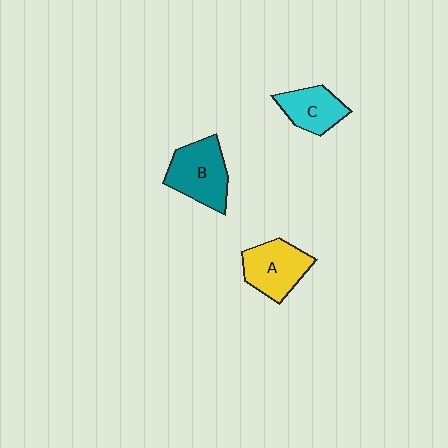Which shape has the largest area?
Shape B (teal).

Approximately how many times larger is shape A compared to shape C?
Approximately 1.3 times.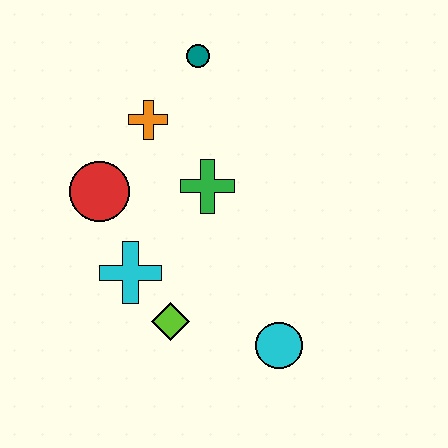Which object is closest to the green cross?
The orange cross is closest to the green cross.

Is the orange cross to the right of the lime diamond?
No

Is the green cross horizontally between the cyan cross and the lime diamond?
No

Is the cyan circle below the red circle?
Yes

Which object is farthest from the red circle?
The cyan circle is farthest from the red circle.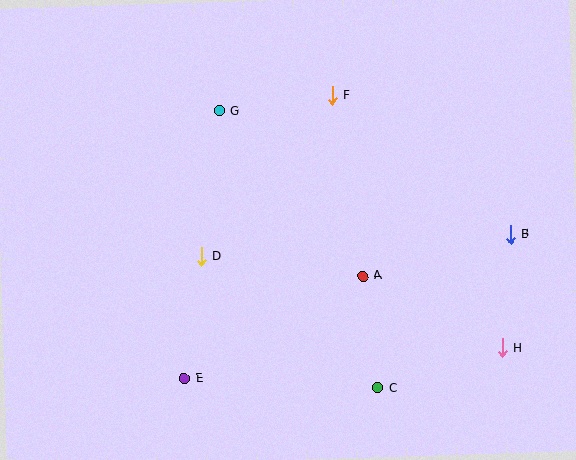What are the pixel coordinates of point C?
Point C is at (378, 388).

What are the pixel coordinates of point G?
Point G is at (220, 111).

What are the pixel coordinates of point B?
Point B is at (511, 234).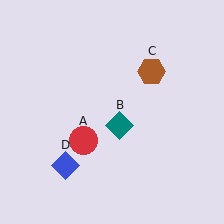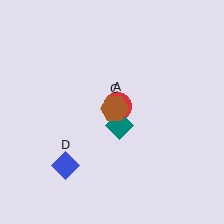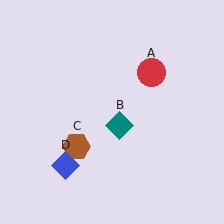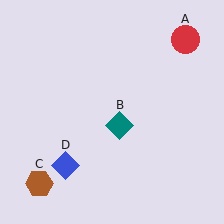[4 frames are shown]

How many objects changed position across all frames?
2 objects changed position: red circle (object A), brown hexagon (object C).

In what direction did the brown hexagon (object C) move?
The brown hexagon (object C) moved down and to the left.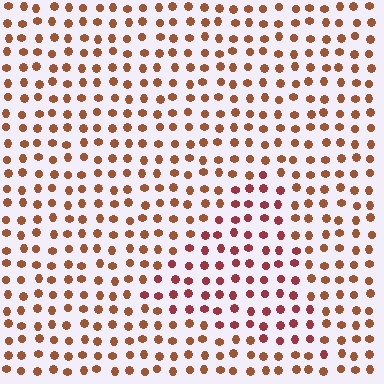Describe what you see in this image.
The image is filled with small brown elements in a uniform arrangement. A triangle-shaped region is visible where the elements are tinted to a slightly different hue, forming a subtle color boundary.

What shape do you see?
I see a triangle.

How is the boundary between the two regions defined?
The boundary is defined purely by a slight shift in hue (about 29 degrees). Spacing, size, and orientation are identical on both sides.